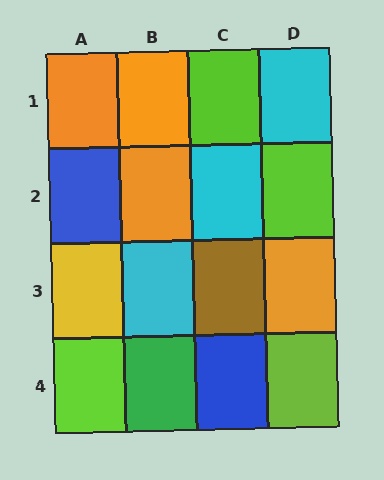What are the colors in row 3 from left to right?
Yellow, cyan, brown, orange.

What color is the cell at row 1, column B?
Orange.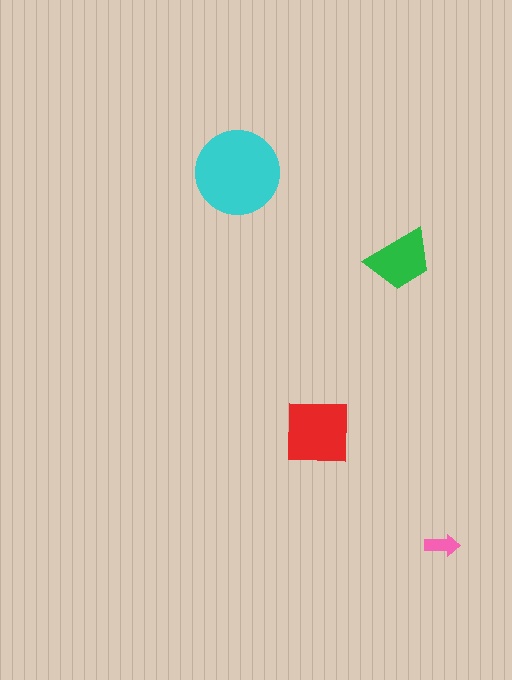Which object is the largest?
The cyan circle.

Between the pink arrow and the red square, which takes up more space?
The red square.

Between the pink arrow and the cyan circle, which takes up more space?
The cyan circle.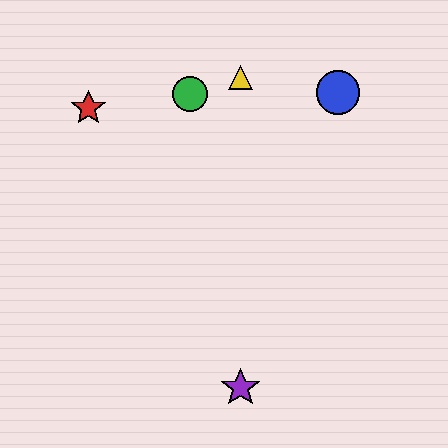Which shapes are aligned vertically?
The yellow triangle, the purple star are aligned vertically.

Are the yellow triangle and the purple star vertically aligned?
Yes, both are at x≈240.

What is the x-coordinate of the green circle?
The green circle is at x≈190.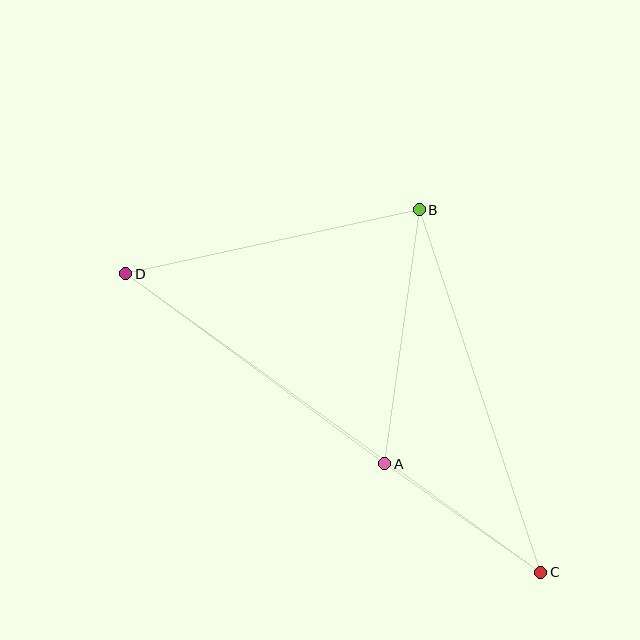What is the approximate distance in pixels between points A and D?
The distance between A and D is approximately 321 pixels.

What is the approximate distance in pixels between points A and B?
The distance between A and B is approximately 256 pixels.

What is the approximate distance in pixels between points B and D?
The distance between B and D is approximately 300 pixels.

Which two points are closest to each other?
Points A and C are closest to each other.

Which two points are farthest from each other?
Points C and D are farthest from each other.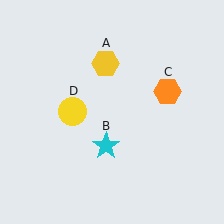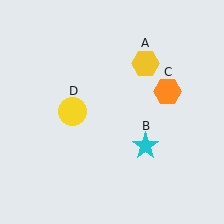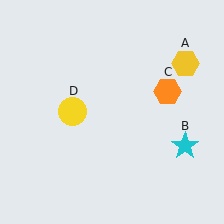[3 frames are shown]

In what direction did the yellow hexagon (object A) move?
The yellow hexagon (object A) moved right.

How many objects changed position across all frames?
2 objects changed position: yellow hexagon (object A), cyan star (object B).